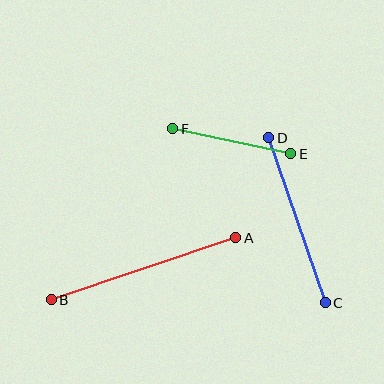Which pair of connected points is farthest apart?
Points A and B are farthest apart.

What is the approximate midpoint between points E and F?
The midpoint is at approximately (232, 141) pixels.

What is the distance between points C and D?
The distance is approximately 175 pixels.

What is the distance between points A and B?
The distance is approximately 195 pixels.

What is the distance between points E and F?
The distance is approximately 121 pixels.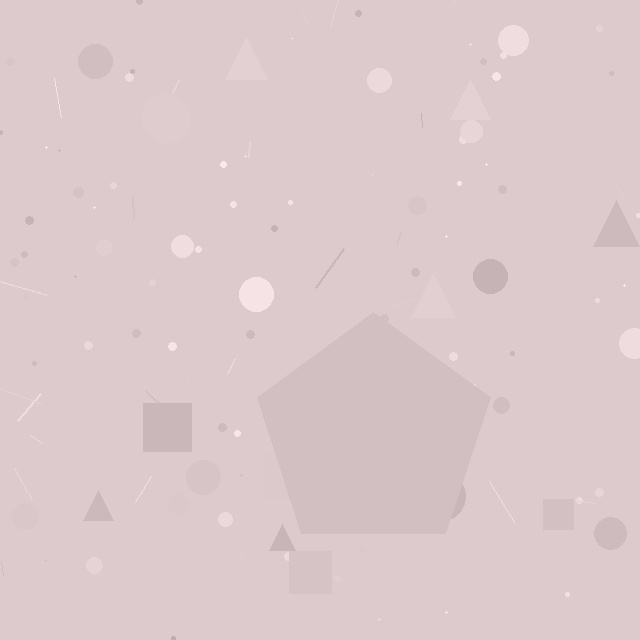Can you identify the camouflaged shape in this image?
The camouflaged shape is a pentagon.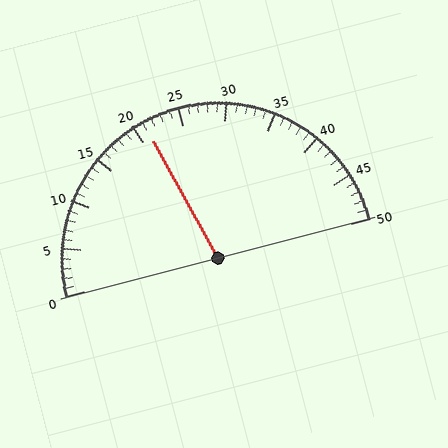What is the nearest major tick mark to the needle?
The nearest major tick mark is 20.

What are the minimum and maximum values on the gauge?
The gauge ranges from 0 to 50.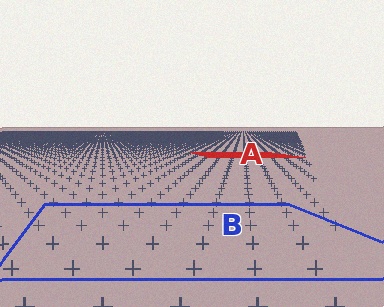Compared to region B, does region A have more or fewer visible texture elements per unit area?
Region A has more texture elements per unit area — they are packed more densely because it is farther away.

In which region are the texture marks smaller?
The texture marks are smaller in region A, because it is farther away.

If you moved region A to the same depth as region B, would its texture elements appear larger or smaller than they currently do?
They would appear larger. At a closer depth, the same texture elements are projected at a bigger on-screen size.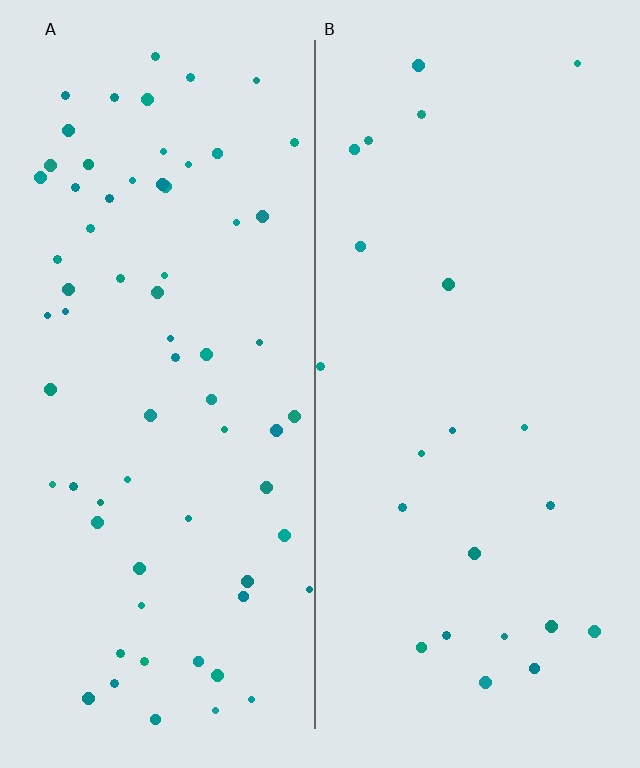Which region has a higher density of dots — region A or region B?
A (the left).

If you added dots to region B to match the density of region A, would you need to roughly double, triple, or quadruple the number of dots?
Approximately triple.